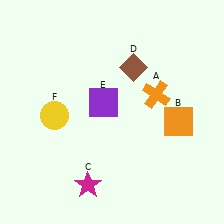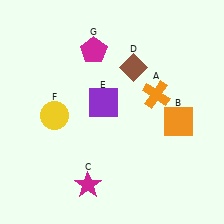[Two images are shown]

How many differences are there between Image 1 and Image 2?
There is 1 difference between the two images.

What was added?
A magenta pentagon (G) was added in Image 2.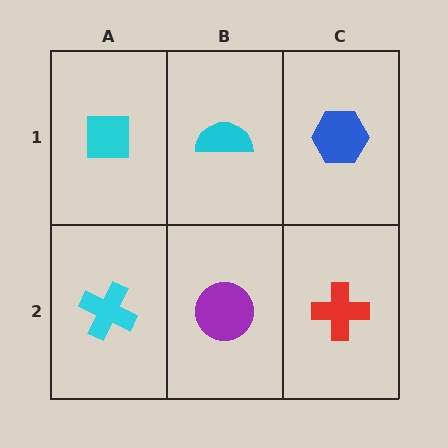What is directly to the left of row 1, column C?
A cyan semicircle.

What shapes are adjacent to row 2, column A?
A cyan square (row 1, column A), a purple circle (row 2, column B).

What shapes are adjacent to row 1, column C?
A red cross (row 2, column C), a cyan semicircle (row 1, column B).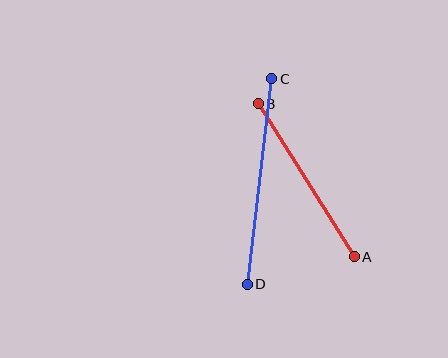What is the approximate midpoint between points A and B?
The midpoint is at approximately (306, 180) pixels.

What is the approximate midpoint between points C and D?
The midpoint is at approximately (259, 181) pixels.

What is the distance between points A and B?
The distance is approximately 181 pixels.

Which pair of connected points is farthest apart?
Points C and D are farthest apart.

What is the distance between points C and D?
The distance is approximately 207 pixels.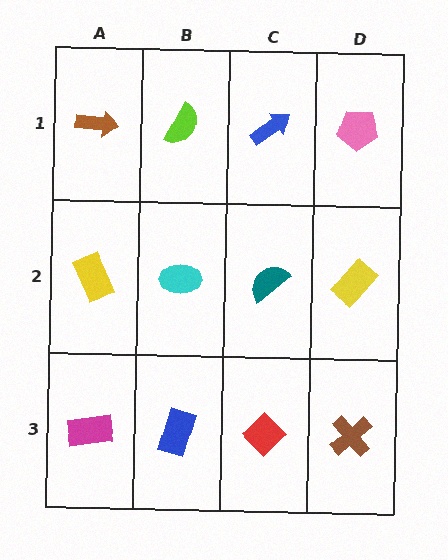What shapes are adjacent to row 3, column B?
A cyan ellipse (row 2, column B), a magenta rectangle (row 3, column A), a red diamond (row 3, column C).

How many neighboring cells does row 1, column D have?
2.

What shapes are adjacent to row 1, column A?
A yellow rectangle (row 2, column A), a lime semicircle (row 1, column B).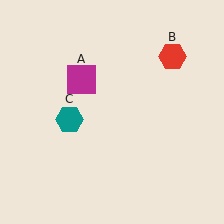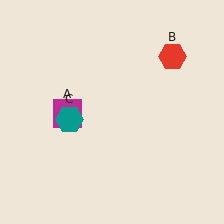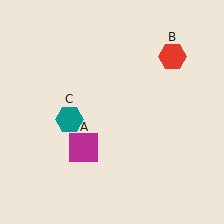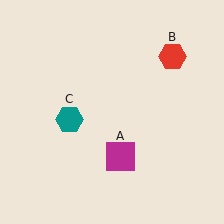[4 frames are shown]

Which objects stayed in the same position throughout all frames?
Red hexagon (object B) and teal hexagon (object C) remained stationary.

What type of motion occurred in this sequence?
The magenta square (object A) rotated counterclockwise around the center of the scene.